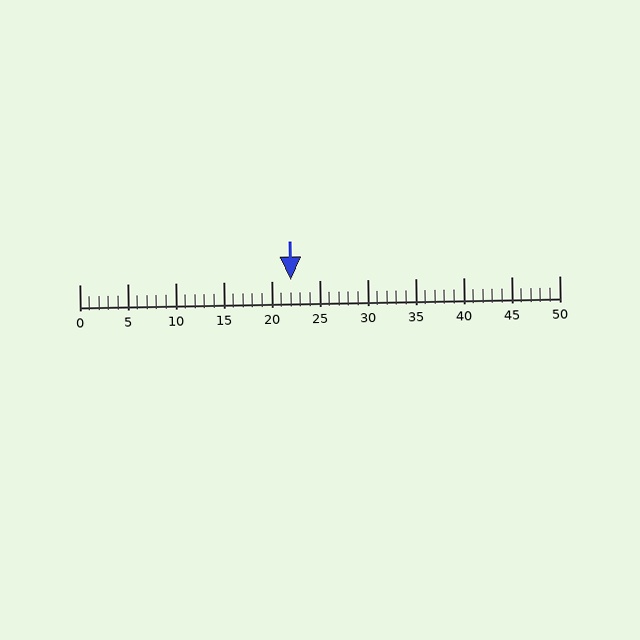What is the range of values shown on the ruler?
The ruler shows values from 0 to 50.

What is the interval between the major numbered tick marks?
The major tick marks are spaced 5 units apart.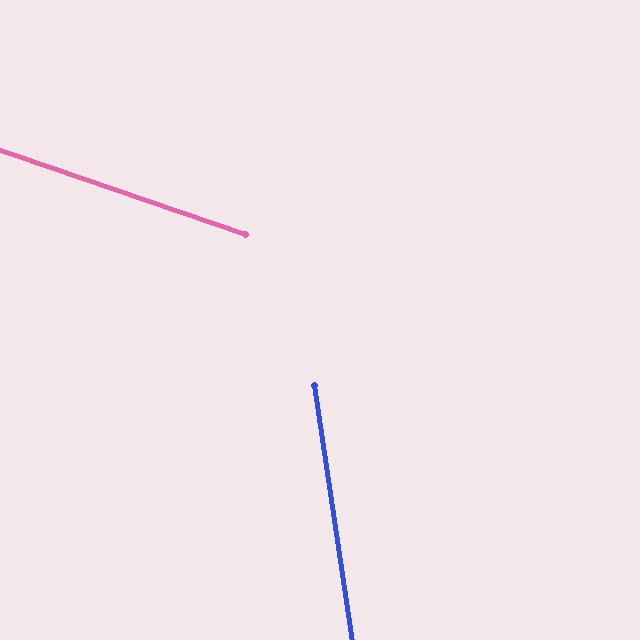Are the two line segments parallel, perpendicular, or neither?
Neither parallel nor perpendicular — they differ by about 63°.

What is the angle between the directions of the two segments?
Approximately 63 degrees.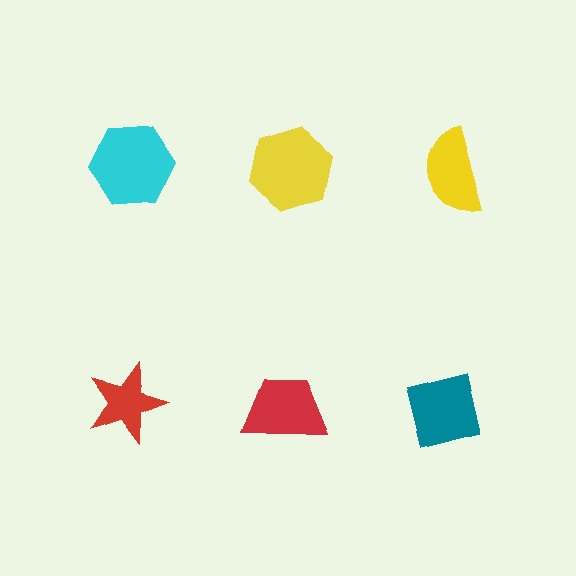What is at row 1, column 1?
A cyan hexagon.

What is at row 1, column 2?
A yellow hexagon.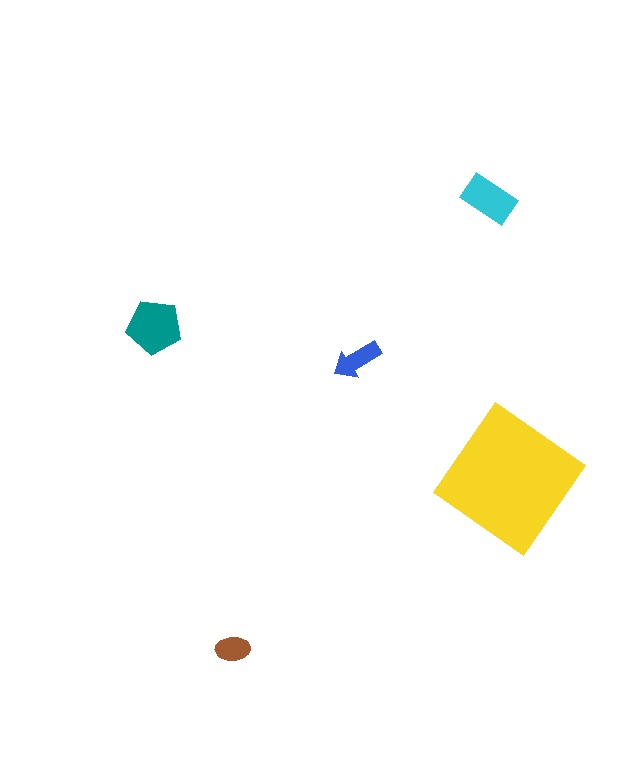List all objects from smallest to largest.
The brown ellipse, the blue arrow, the cyan rectangle, the teal pentagon, the yellow diamond.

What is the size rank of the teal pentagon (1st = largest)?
2nd.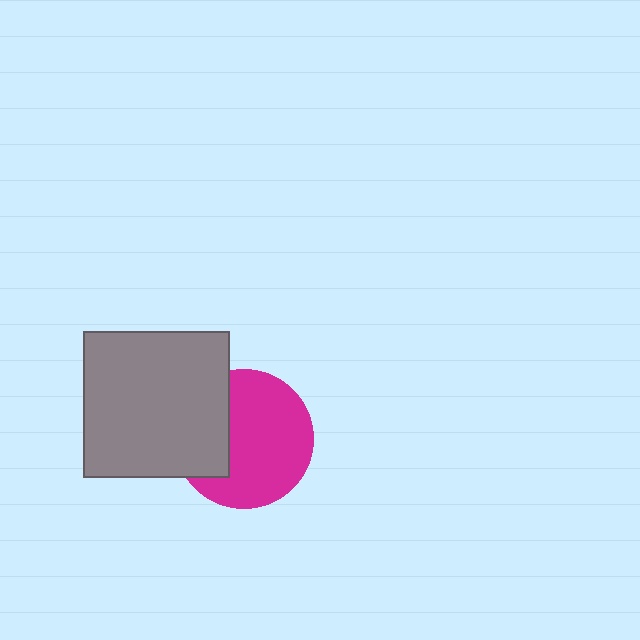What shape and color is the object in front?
The object in front is a gray square.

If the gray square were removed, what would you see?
You would see the complete magenta circle.